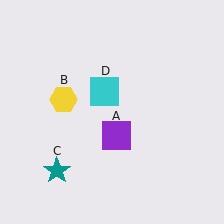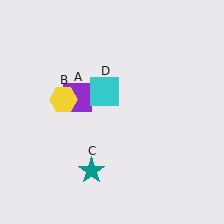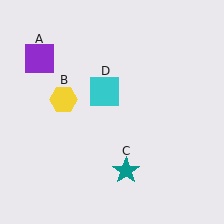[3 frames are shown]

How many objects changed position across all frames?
2 objects changed position: purple square (object A), teal star (object C).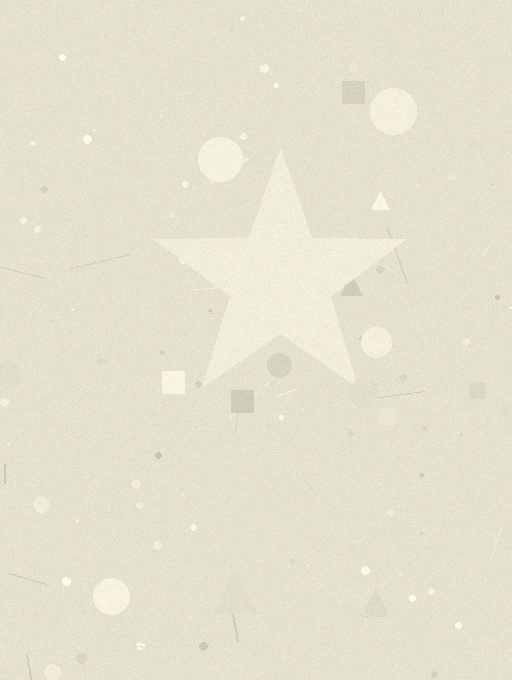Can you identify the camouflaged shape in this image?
The camouflaged shape is a star.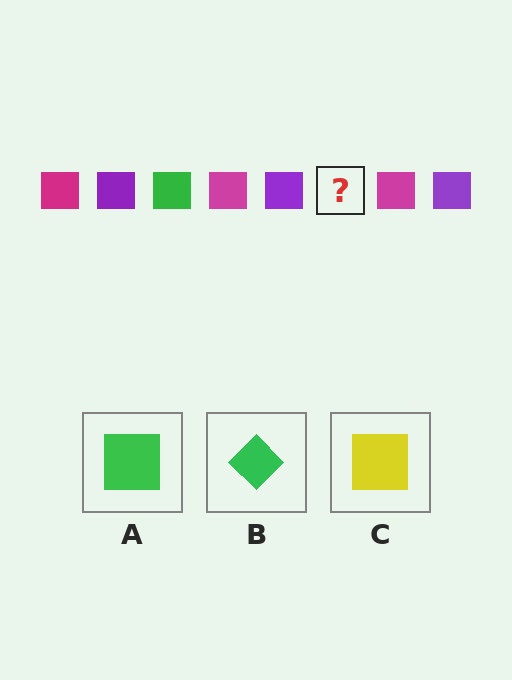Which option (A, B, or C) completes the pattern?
A.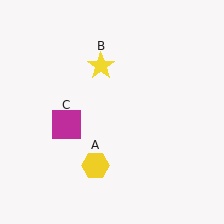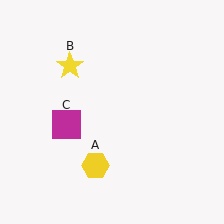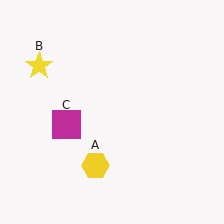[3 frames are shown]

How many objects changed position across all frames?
1 object changed position: yellow star (object B).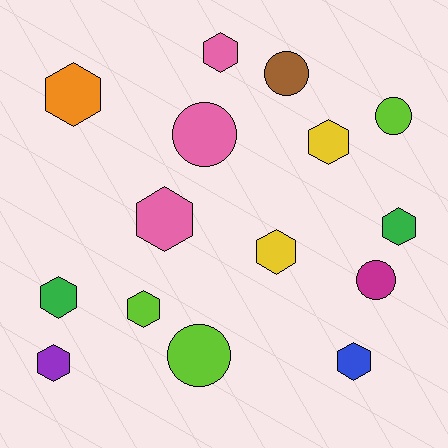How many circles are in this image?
There are 5 circles.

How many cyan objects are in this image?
There are no cyan objects.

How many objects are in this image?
There are 15 objects.